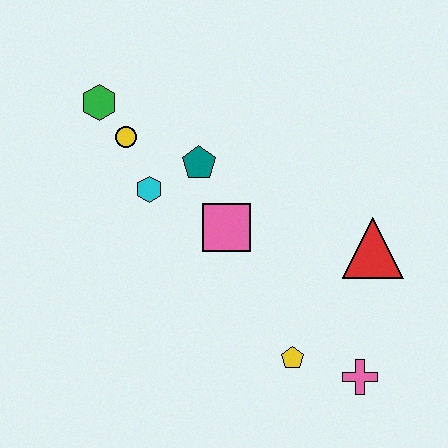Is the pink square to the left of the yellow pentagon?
Yes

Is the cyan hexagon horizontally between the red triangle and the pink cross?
No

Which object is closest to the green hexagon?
The yellow circle is closest to the green hexagon.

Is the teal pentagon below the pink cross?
No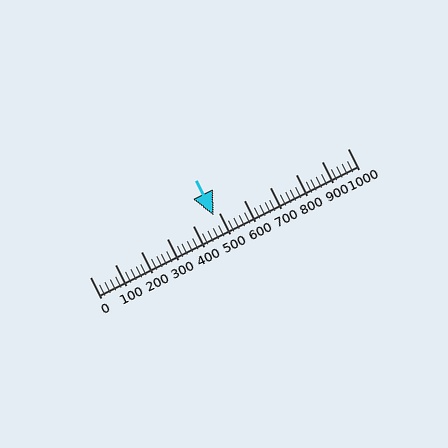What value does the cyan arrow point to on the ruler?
The cyan arrow points to approximately 480.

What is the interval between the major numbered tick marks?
The major tick marks are spaced 100 units apart.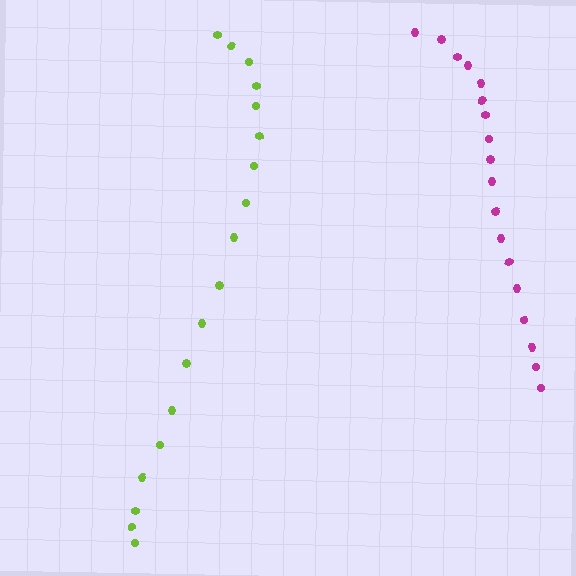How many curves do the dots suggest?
There are 2 distinct paths.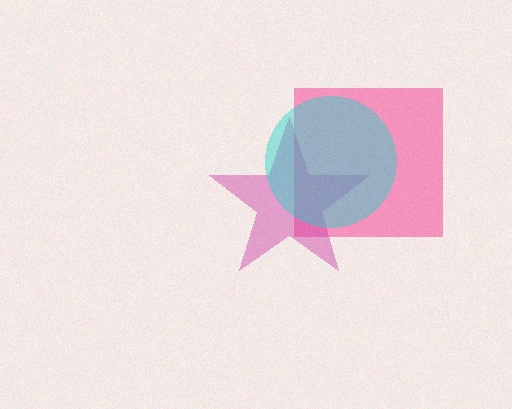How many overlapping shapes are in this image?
There are 3 overlapping shapes in the image.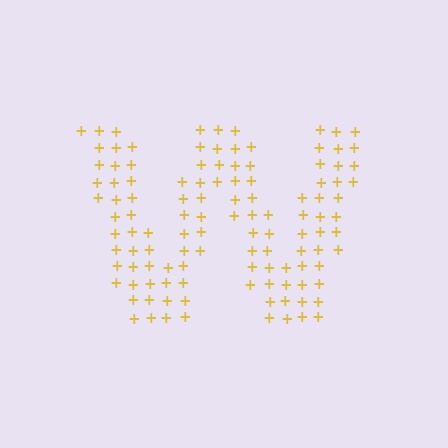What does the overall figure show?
The overall figure shows the letter W.